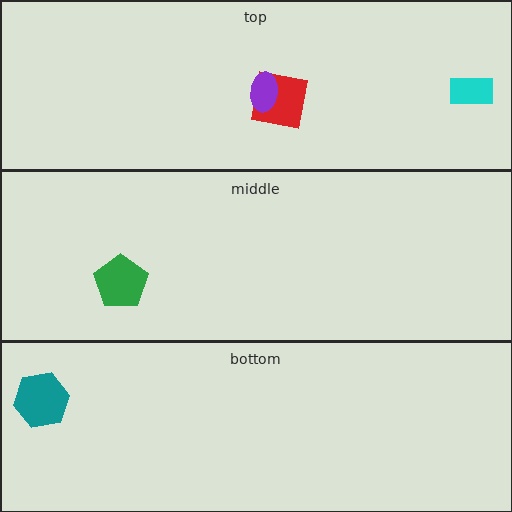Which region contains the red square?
The top region.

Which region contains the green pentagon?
The middle region.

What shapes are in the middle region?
The green pentagon.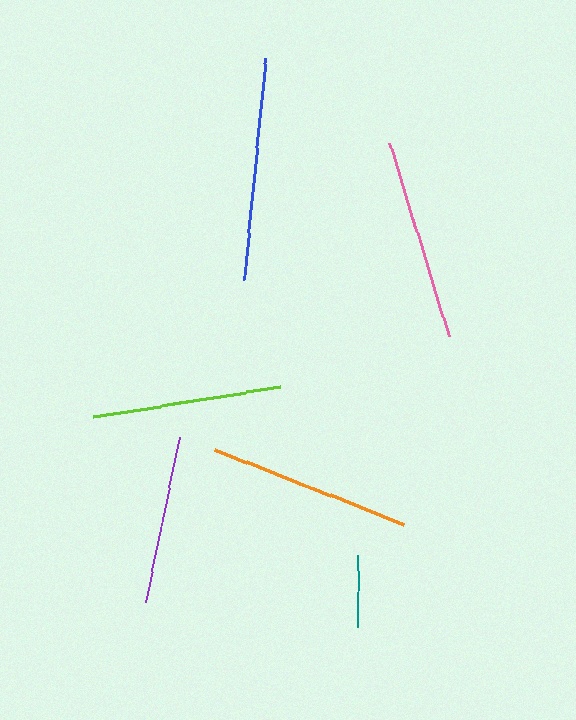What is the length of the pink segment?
The pink segment is approximately 202 pixels long.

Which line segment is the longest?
The blue line is the longest at approximately 222 pixels.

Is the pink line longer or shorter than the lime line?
The pink line is longer than the lime line.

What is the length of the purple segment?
The purple segment is approximately 168 pixels long.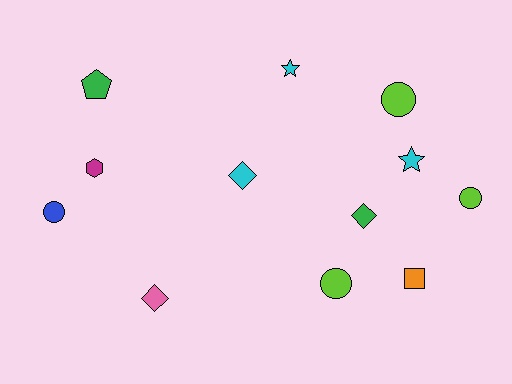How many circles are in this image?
There are 4 circles.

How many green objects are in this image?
There are 2 green objects.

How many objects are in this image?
There are 12 objects.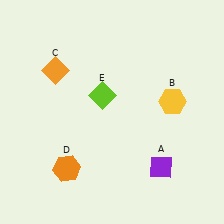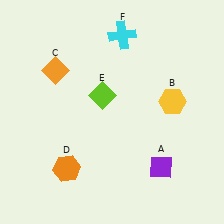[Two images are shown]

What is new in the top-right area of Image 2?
A cyan cross (F) was added in the top-right area of Image 2.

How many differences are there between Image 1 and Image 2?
There is 1 difference between the two images.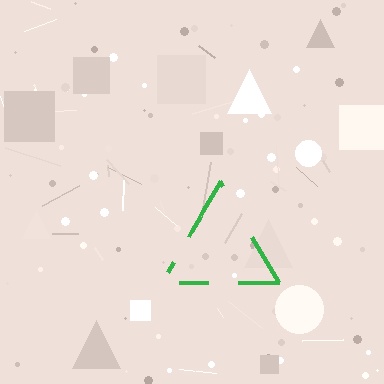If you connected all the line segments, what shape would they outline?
They would outline a triangle.